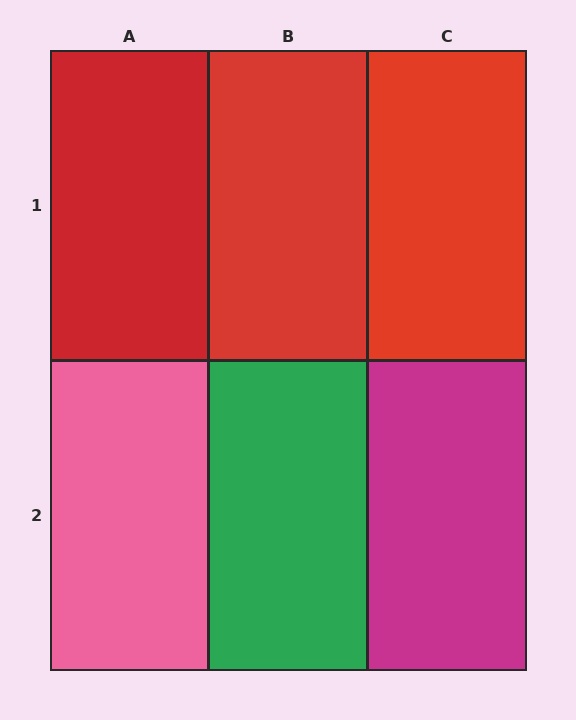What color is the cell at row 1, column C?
Red.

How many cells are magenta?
1 cell is magenta.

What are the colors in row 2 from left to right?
Pink, green, magenta.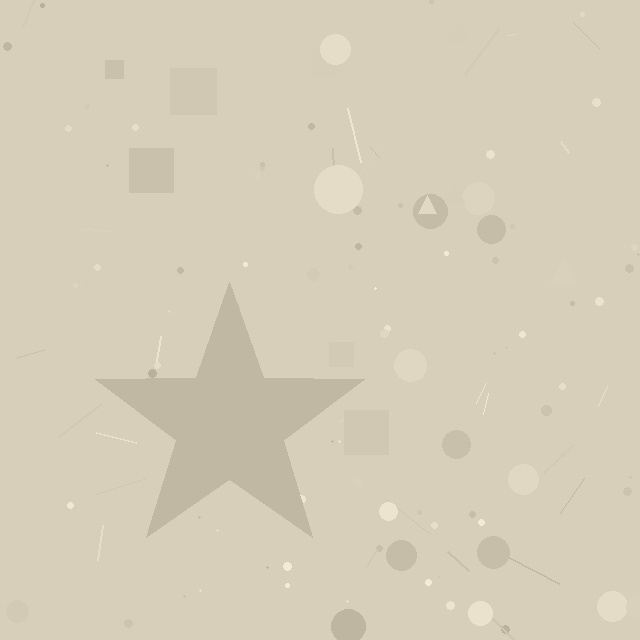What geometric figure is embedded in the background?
A star is embedded in the background.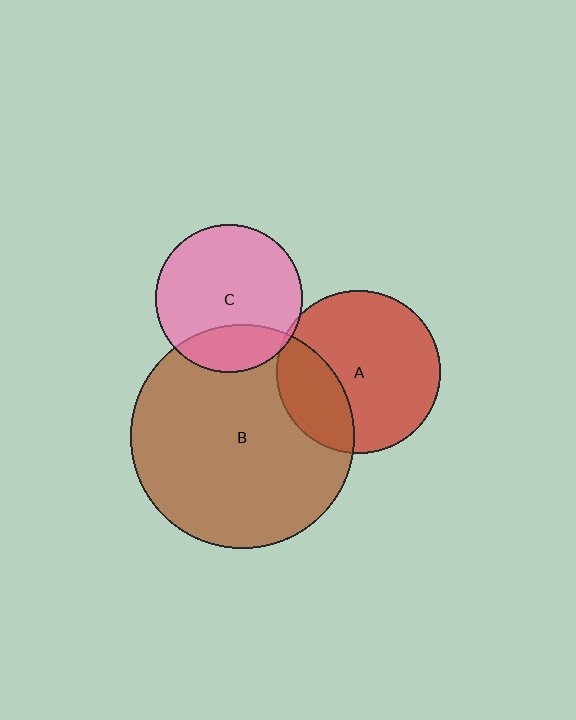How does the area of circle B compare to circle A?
Approximately 1.9 times.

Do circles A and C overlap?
Yes.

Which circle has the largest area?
Circle B (brown).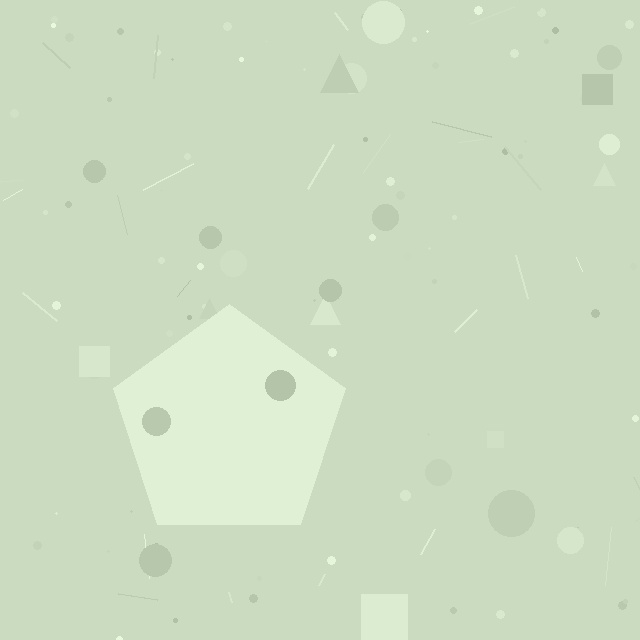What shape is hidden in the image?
A pentagon is hidden in the image.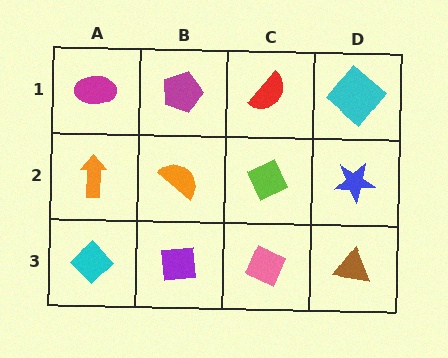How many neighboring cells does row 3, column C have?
3.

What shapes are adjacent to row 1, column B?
An orange semicircle (row 2, column B), a magenta ellipse (row 1, column A), a red semicircle (row 1, column C).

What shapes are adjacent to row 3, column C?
A lime diamond (row 2, column C), a purple square (row 3, column B), a brown triangle (row 3, column D).